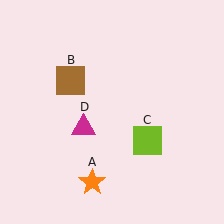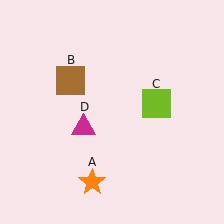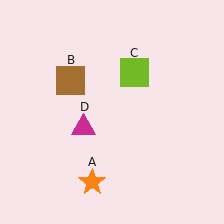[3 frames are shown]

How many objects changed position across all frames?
1 object changed position: lime square (object C).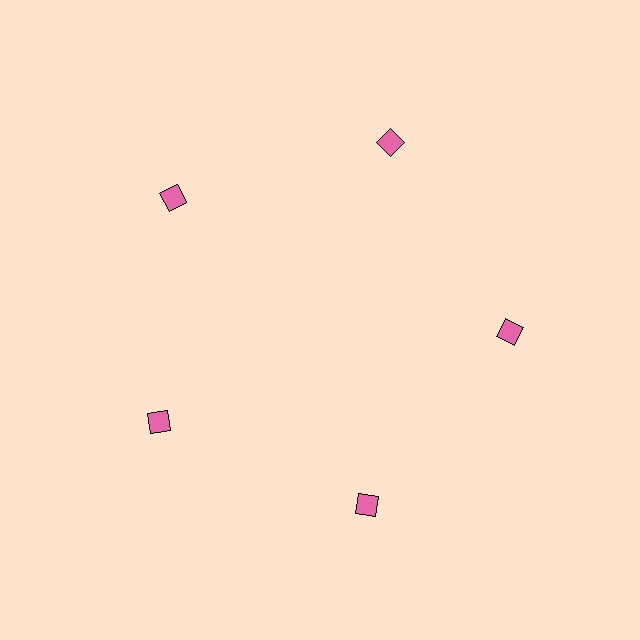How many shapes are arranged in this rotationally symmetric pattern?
There are 5 shapes, arranged in 5 groups of 1.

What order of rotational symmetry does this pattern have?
This pattern has 5-fold rotational symmetry.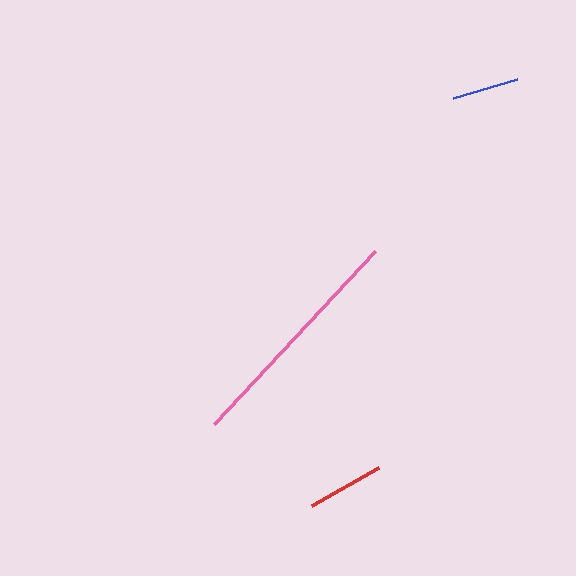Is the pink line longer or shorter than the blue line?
The pink line is longer than the blue line.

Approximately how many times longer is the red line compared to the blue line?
The red line is approximately 1.1 times the length of the blue line.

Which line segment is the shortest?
The blue line is the shortest at approximately 67 pixels.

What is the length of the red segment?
The red segment is approximately 77 pixels long.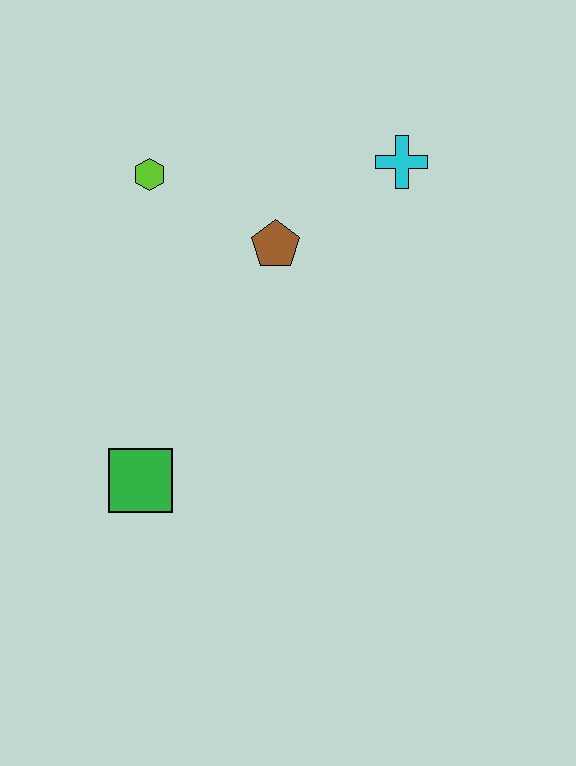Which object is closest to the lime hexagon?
The brown pentagon is closest to the lime hexagon.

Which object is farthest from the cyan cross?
The green square is farthest from the cyan cross.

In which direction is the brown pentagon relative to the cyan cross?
The brown pentagon is to the left of the cyan cross.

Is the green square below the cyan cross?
Yes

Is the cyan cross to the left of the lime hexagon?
No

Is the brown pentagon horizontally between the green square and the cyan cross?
Yes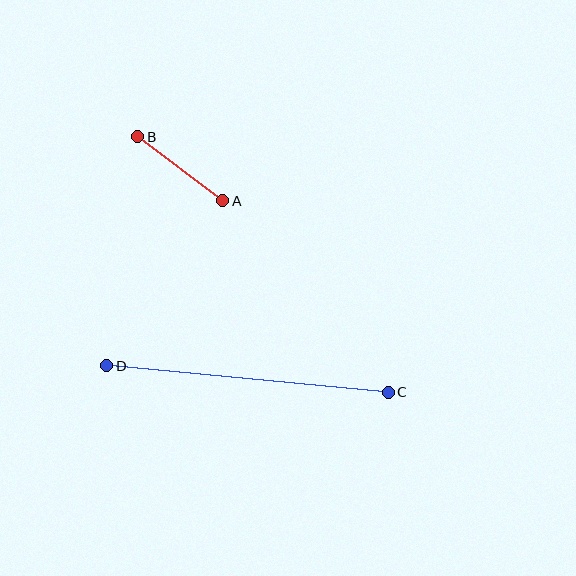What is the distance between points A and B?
The distance is approximately 107 pixels.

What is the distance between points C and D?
The distance is approximately 283 pixels.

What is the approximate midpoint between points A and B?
The midpoint is at approximately (180, 169) pixels.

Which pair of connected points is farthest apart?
Points C and D are farthest apart.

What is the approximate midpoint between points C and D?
The midpoint is at approximately (247, 379) pixels.